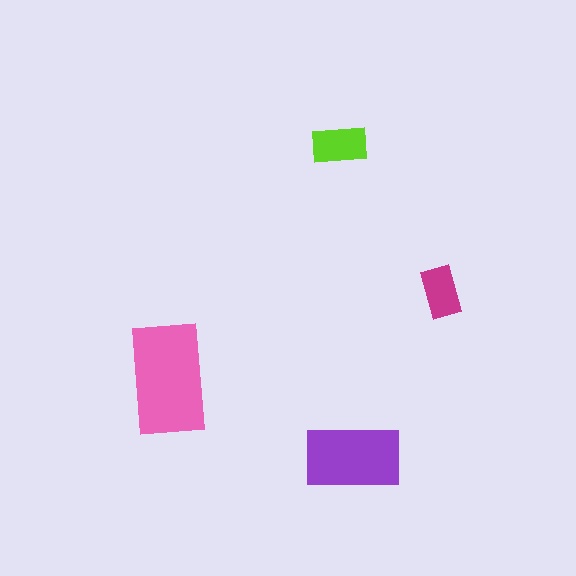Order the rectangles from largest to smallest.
the pink one, the purple one, the lime one, the magenta one.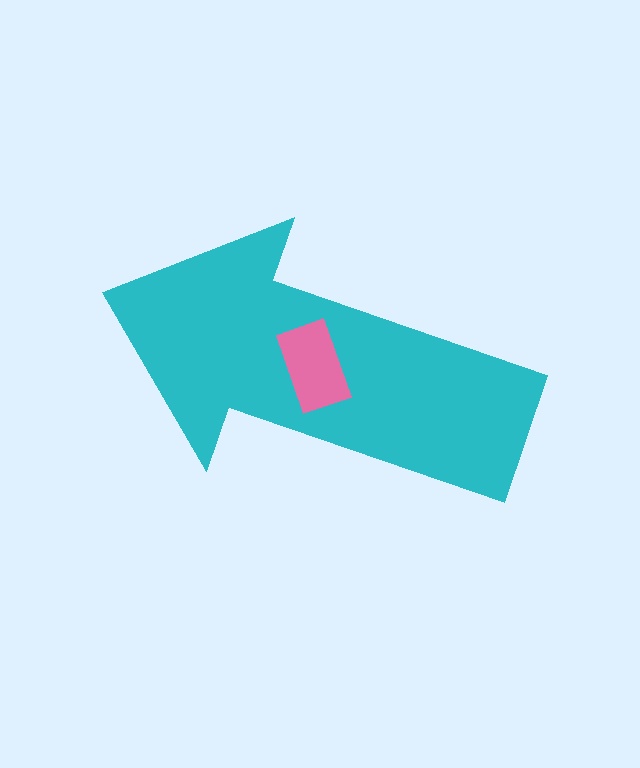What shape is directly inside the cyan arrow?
The pink rectangle.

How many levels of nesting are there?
2.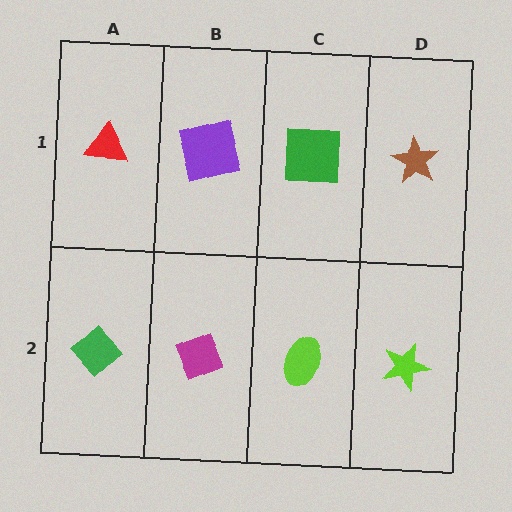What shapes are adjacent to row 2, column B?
A purple square (row 1, column B), a green diamond (row 2, column A), a lime ellipse (row 2, column C).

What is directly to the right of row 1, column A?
A purple square.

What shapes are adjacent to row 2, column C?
A green square (row 1, column C), a magenta diamond (row 2, column B), a lime star (row 2, column D).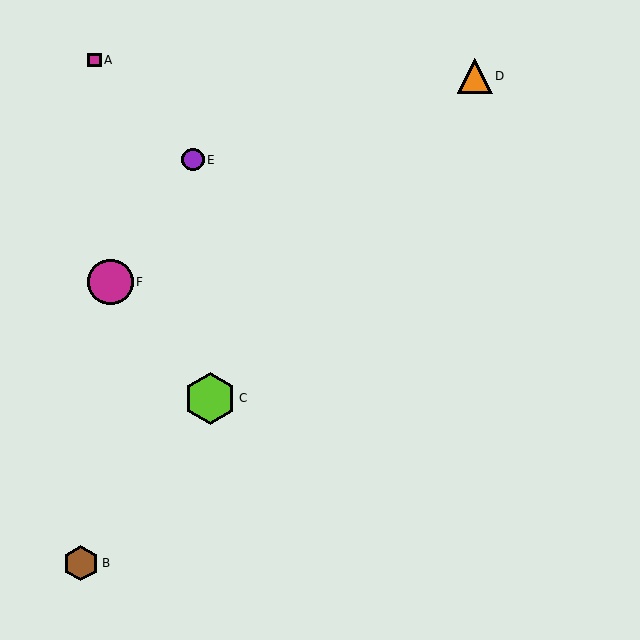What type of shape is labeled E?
Shape E is a purple circle.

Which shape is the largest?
The lime hexagon (labeled C) is the largest.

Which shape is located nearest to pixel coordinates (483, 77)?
The orange triangle (labeled D) at (475, 76) is nearest to that location.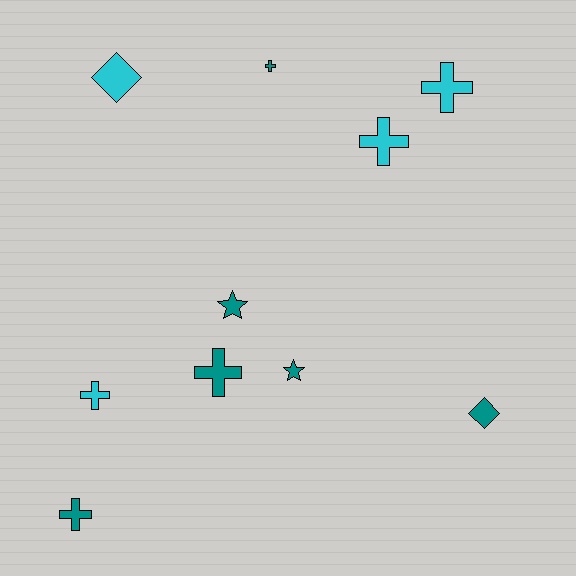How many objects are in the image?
There are 10 objects.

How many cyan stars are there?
There are no cyan stars.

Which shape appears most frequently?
Cross, with 6 objects.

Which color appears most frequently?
Teal, with 6 objects.